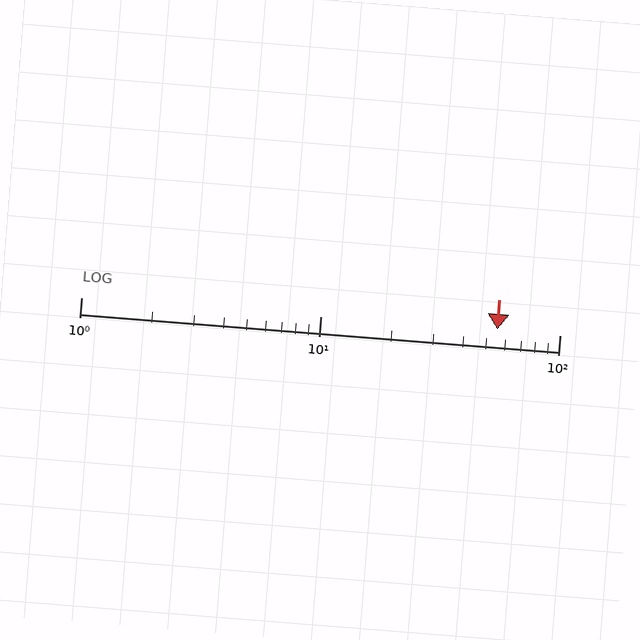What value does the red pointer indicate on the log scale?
The pointer indicates approximately 55.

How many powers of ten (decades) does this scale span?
The scale spans 2 decades, from 1 to 100.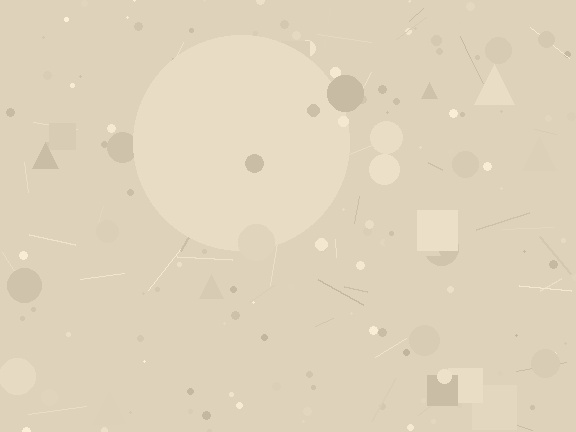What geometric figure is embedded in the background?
A circle is embedded in the background.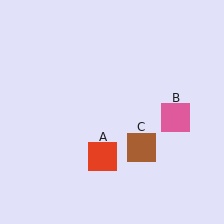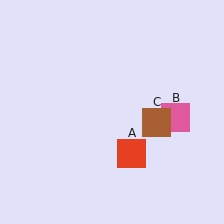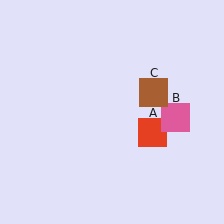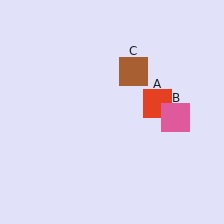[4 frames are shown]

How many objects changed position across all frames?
2 objects changed position: red square (object A), brown square (object C).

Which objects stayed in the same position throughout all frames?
Pink square (object B) remained stationary.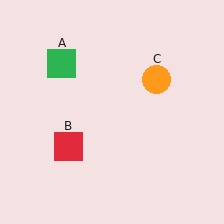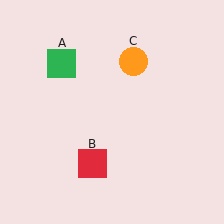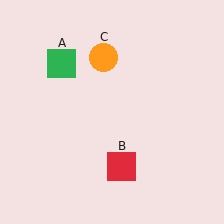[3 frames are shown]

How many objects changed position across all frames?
2 objects changed position: red square (object B), orange circle (object C).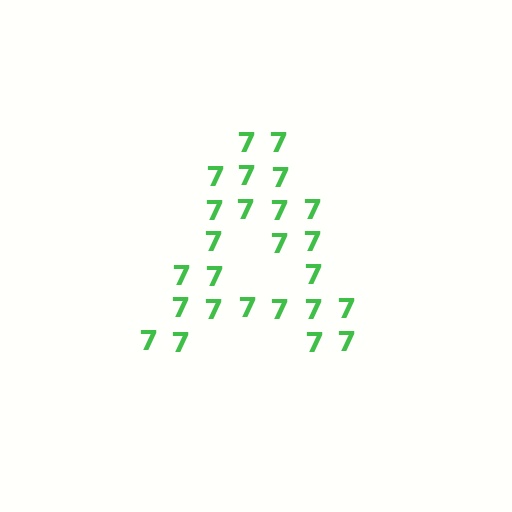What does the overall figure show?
The overall figure shows the letter A.